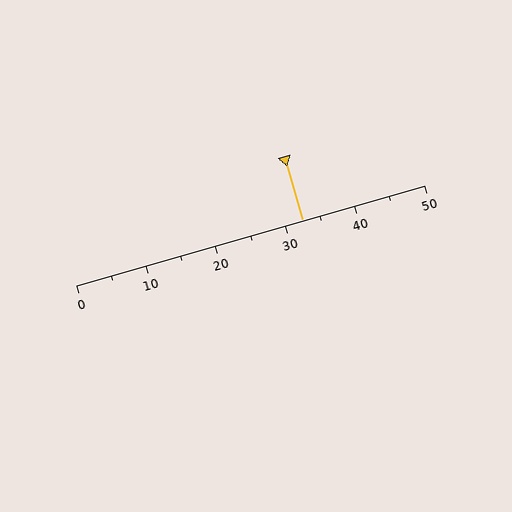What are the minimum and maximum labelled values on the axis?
The axis runs from 0 to 50.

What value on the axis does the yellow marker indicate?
The marker indicates approximately 32.5.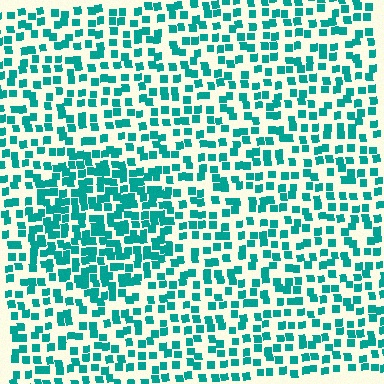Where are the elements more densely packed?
The elements are more densely packed inside the circle boundary.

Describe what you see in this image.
The image contains small teal elements arranged at two different densities. A circle-shaped region is visible where the elements are more densely packed than the surrounding area.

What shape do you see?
I see a circle.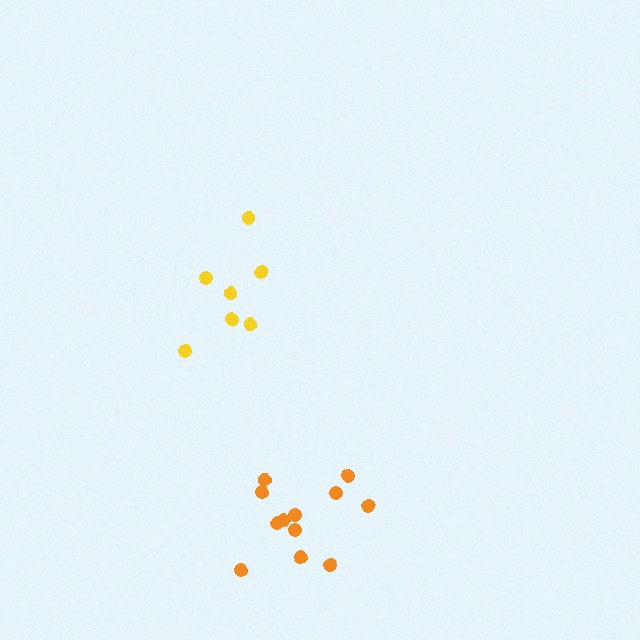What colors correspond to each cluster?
The clusters are colored: yellow, orange.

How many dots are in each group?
Group 1: 7 dots, Group 2: 12 dots (19 total).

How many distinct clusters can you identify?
There are 2 distinct clusters.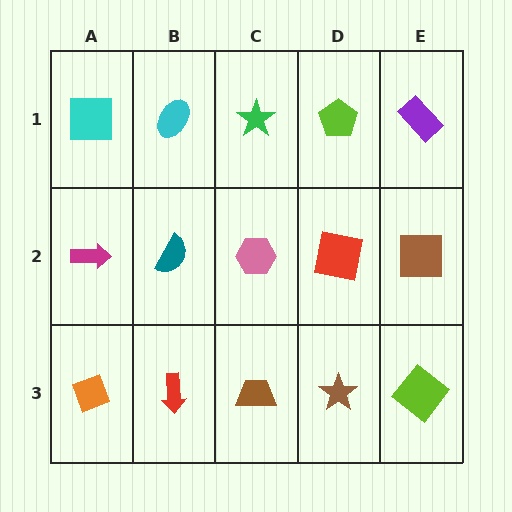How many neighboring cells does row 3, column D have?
3.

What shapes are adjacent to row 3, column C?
A pink hexagon (row 2, column C), a red arrow (row 3, column B), a brown star (row 3, column D).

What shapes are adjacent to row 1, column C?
A pink hexagon (row 2, column C), a cyan ellipse (row 1, column B), a lime pentagon (row 1, column D).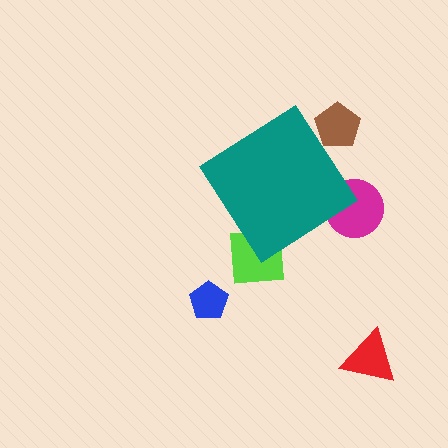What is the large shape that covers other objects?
A teal diamond.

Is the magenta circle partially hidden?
Yes, the magenta circle is partially hidden behind the teal diamond.